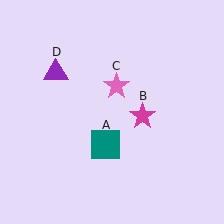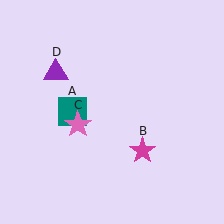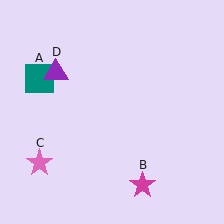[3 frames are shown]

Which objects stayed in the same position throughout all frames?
Purple triangle (object D) remained stationary.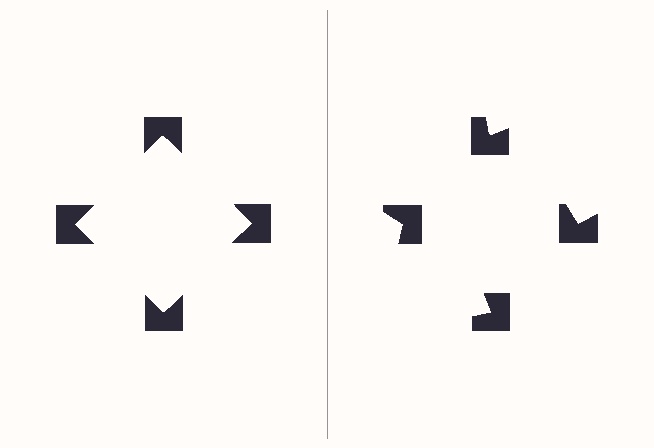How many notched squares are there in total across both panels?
8 — 4 on each side.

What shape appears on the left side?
An illusory square.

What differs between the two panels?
The notched squares are positioned identically on both sides; only the wedge orientations differ. On the left they align to a square; on the right they are misaligned.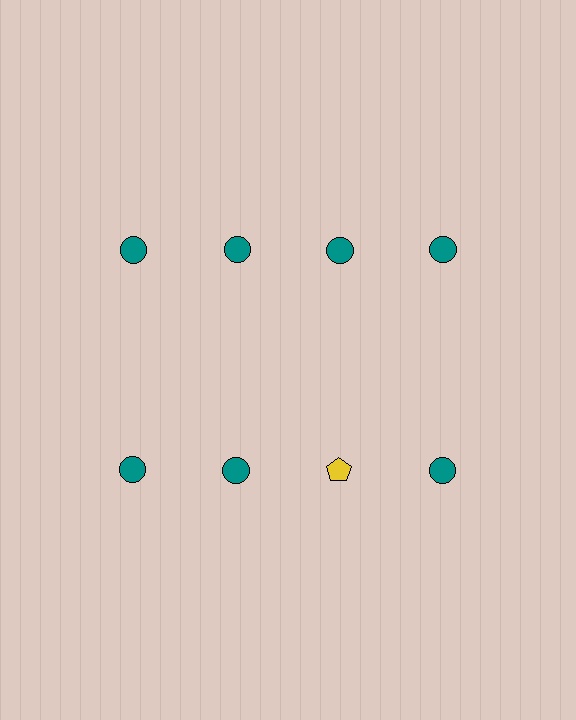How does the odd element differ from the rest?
It differs in both color (yellow instead of teal) and shape (pentagon instead of circle).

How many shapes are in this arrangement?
There are 8 shapes arranged in a grid pattern.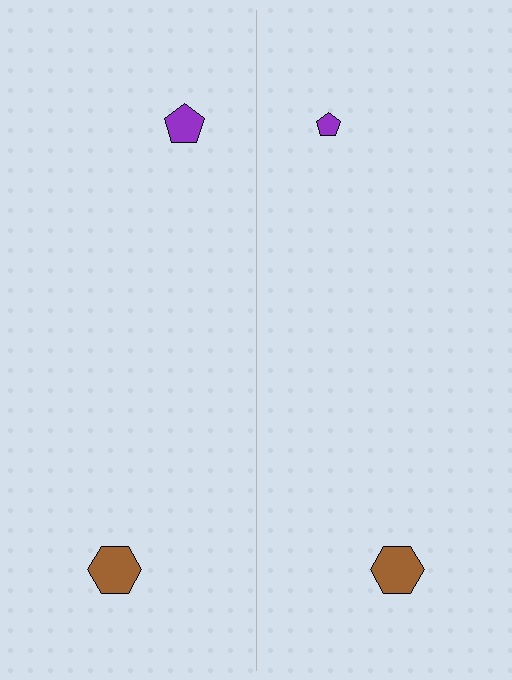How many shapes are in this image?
There are 4 shapes in this image.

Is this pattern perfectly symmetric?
No, the pattern is not perfectly symmetric. The purple pentagon on the right side has a different size than its mirror counterpart.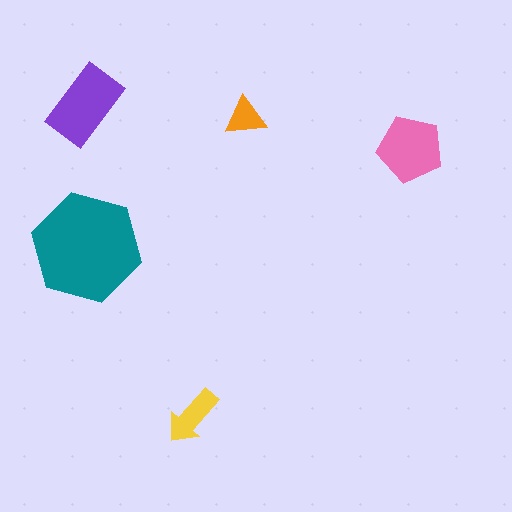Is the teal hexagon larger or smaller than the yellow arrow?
Larger.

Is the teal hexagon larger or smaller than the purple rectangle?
Larger.